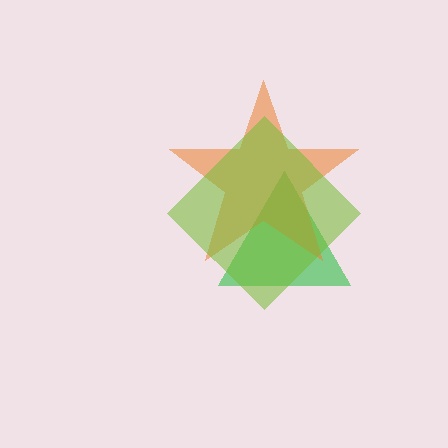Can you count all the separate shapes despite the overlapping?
Yes, there are 3 separate shapes.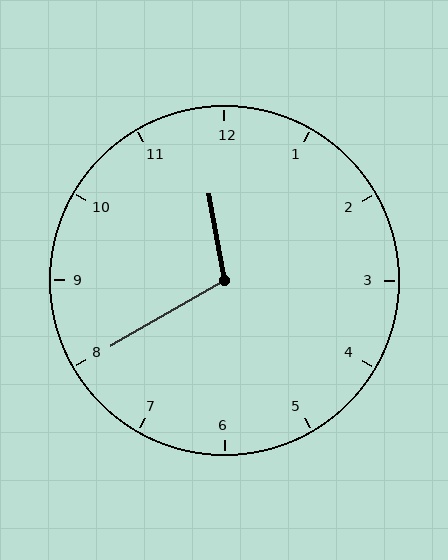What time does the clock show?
11:40.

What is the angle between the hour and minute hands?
Approximately 110 degrees.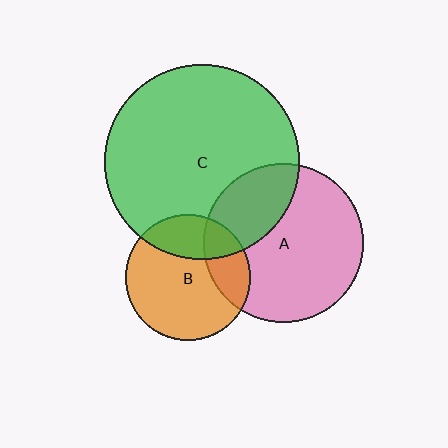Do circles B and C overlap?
Yes.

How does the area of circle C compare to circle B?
Approximately 2.4 times.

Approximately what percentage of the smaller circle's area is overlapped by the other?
Approximately 25%.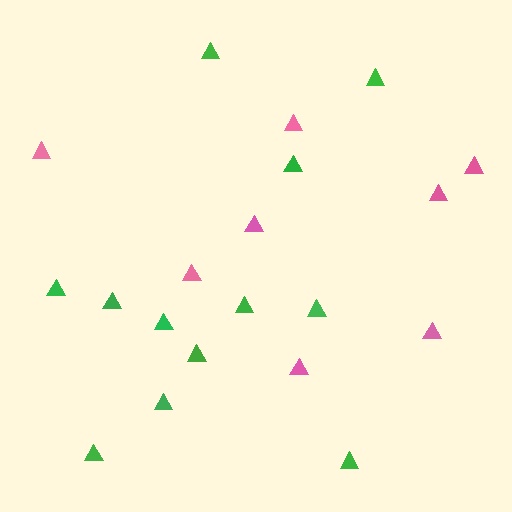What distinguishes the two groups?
There are 2 groups: one group of green triangles (12) and one group of pink triangles (8).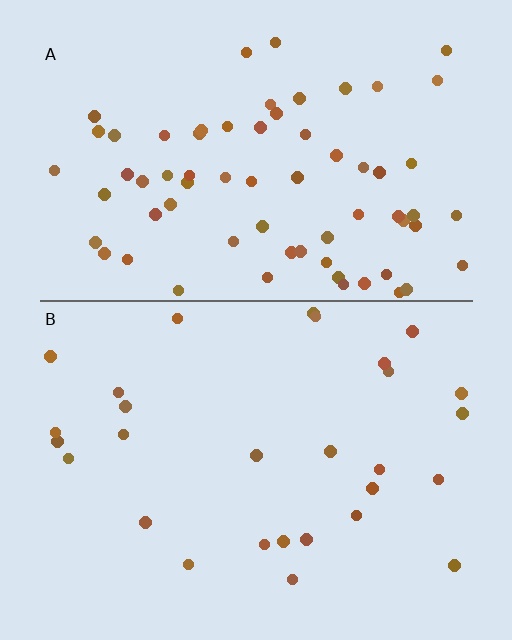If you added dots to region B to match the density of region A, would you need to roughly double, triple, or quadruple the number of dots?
Approximately double.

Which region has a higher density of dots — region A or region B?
A (the top).